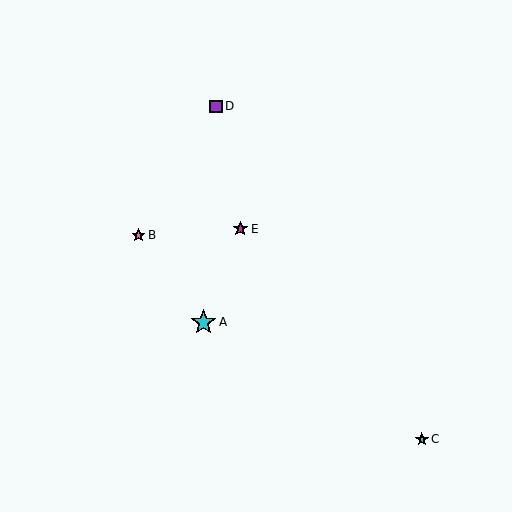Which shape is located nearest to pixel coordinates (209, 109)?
The purple square (labeled D) at (216, 106) is nearest to that location.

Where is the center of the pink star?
The center of the pink star is at (139, 235).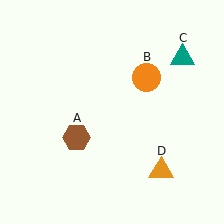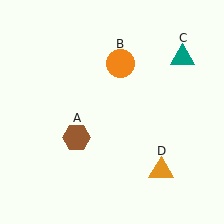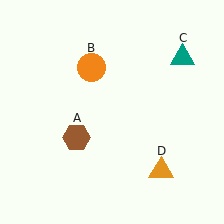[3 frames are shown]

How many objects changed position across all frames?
1 object changed position: orange circle (object B).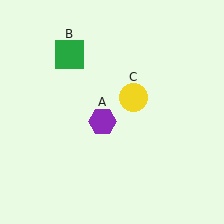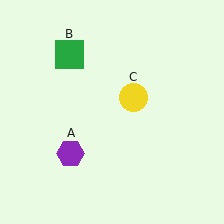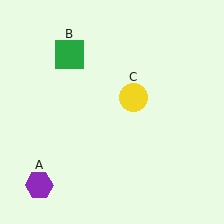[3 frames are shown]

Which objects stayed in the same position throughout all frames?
Green square (object B) and yellow circle (object C) remained stationary.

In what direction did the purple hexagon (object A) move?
The purple hexagon (object A) moved down and to the left.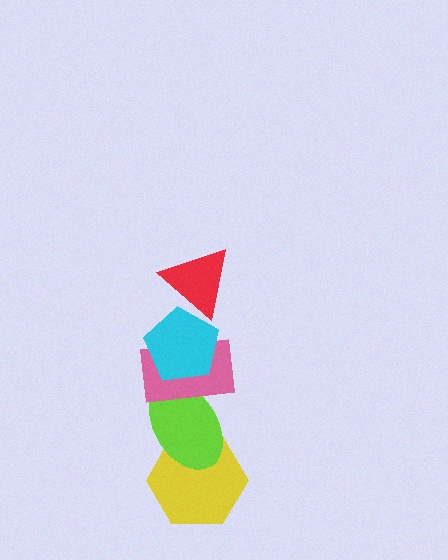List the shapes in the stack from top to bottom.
From top to bottom: the red triangle, the cyan pentagon, the pink rectangle, the lime ellipse, the yellow hexagon.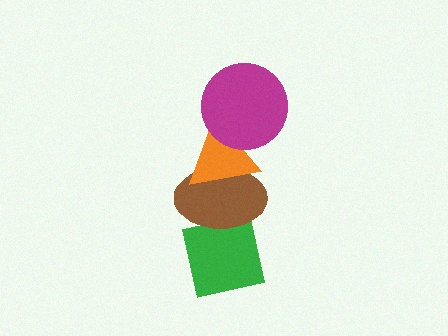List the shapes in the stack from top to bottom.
From top to bottom: the magenta circle, the orange triangle, the brown ellipse, the green square.